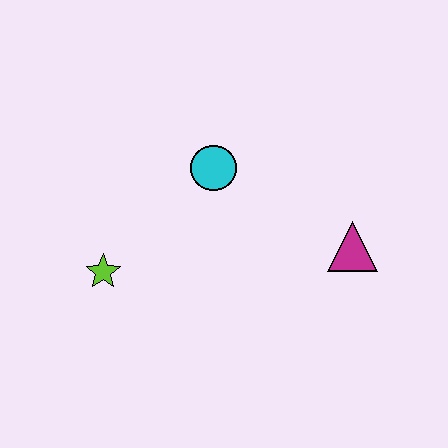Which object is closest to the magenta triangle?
The cyan circle is closest to the magenta triangle.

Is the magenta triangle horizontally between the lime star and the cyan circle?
No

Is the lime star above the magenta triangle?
No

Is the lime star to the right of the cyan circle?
No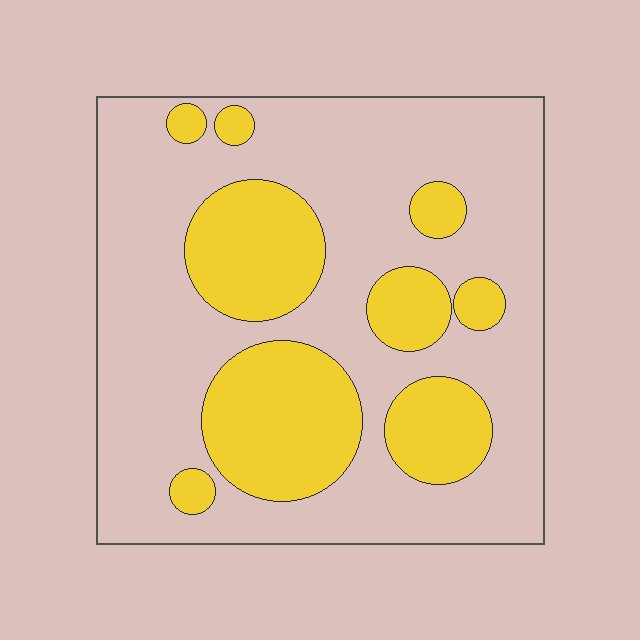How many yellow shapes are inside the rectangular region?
9.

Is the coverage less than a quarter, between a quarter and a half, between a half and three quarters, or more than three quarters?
Between a quarter and a half.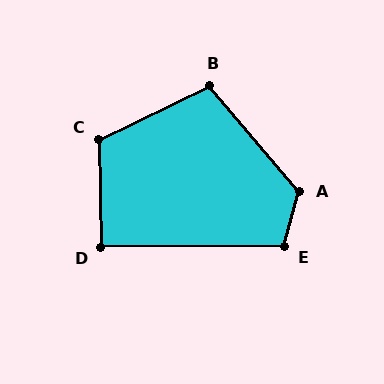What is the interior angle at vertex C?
Approximately 115 degrees (obtuse).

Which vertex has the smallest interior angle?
D, at approximately 90 degrees.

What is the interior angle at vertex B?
Approximately 105 degrees (obtuse).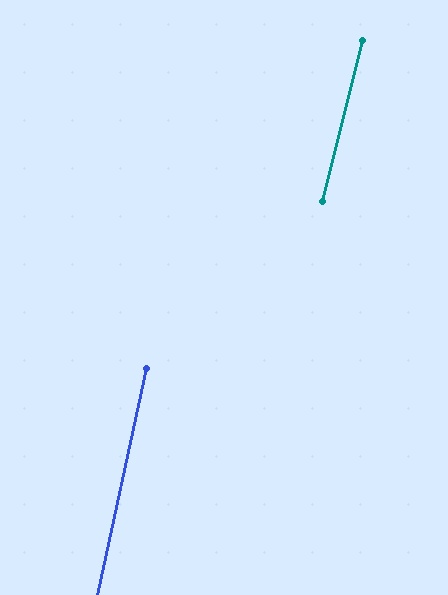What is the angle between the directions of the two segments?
Approximately 2 degrees.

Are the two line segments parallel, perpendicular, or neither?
Parallel — their directions differ by only 1.9°.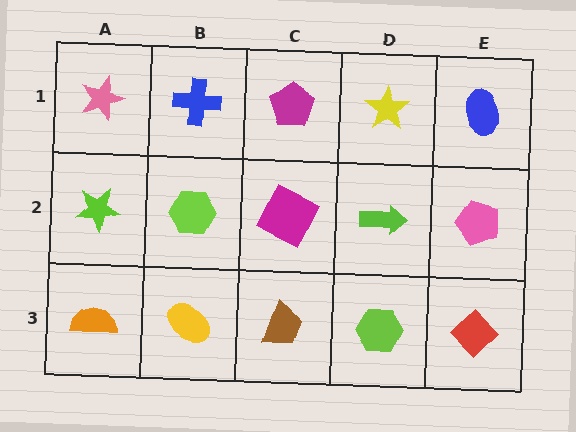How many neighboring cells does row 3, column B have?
3.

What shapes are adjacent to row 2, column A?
A pink star (row 1, column A), an orange semicircle (row 3, column A), a lime hexagon (row 2, column B).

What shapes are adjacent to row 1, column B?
A lime hexagon (row 2, column B), a pink star (row 1, column A), a magenta pentagon (row 1, column C).